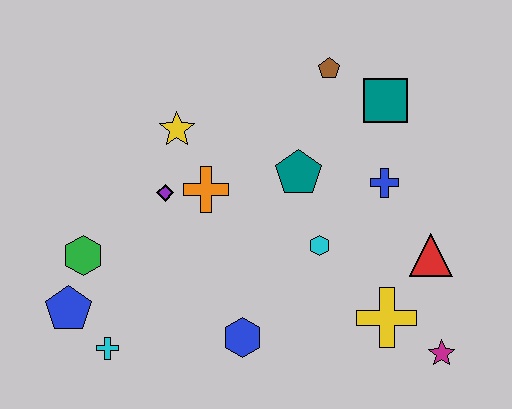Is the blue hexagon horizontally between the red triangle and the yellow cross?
No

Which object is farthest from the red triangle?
The blue pentagon is farthest from the red triangle.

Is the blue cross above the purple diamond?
Yes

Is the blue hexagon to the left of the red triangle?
Yes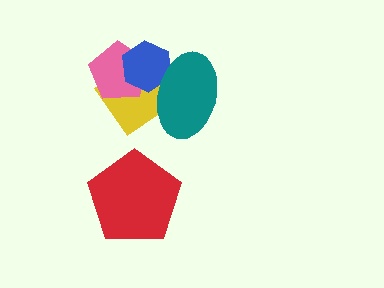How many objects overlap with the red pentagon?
0 objects overlap with the red pentagon.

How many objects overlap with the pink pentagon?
2 objects overlap with the pink pentagon.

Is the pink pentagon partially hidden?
Yes, it is partially covered by another shape.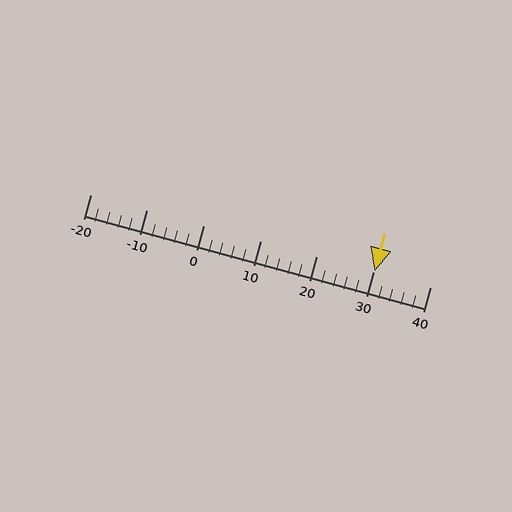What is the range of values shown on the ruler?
The ruler shows values from -20 to 40.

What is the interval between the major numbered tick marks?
The major tick marks are spaced 10 units apart.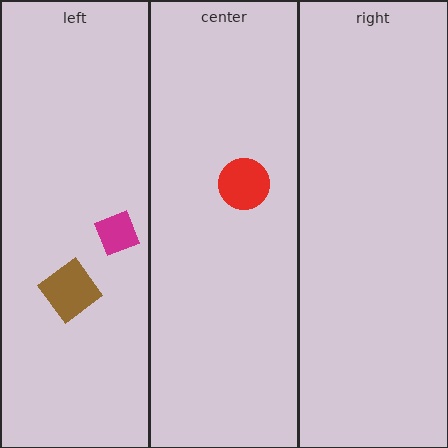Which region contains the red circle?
The center region.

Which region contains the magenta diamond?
The left region.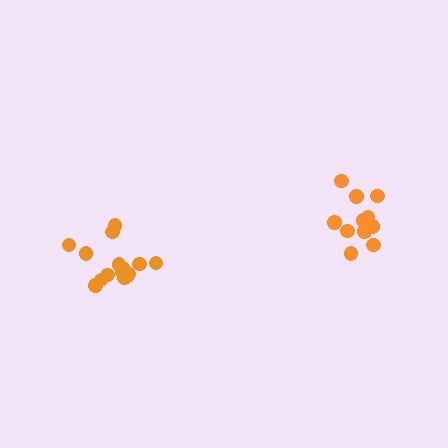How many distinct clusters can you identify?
There are 2 distinct clusters.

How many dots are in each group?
Group 1: 11 dots, Group 2: 15 dots (26 total).